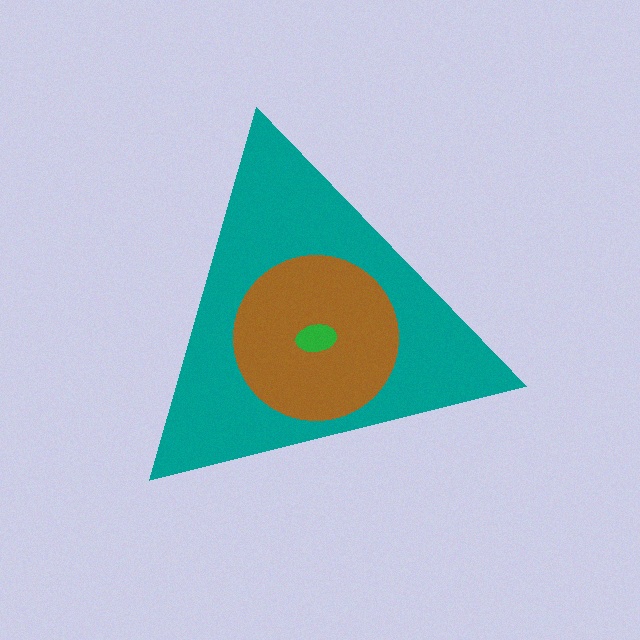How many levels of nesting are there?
3.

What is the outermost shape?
The teal triangle.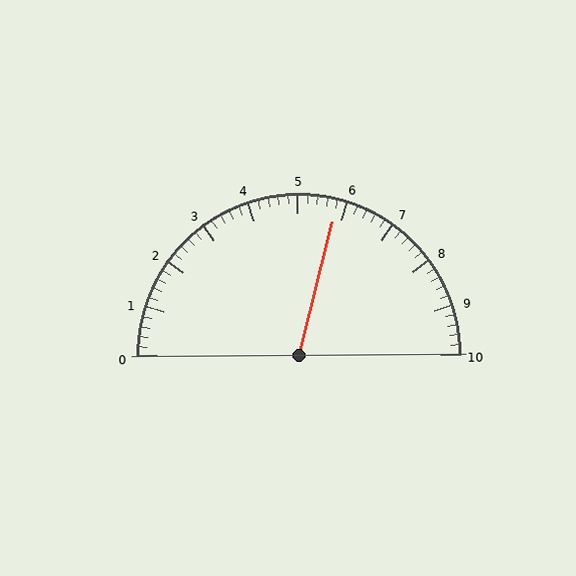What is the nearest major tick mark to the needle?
The nearest major tick mark is 6.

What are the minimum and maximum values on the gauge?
The gauge ranges from 0 to 10.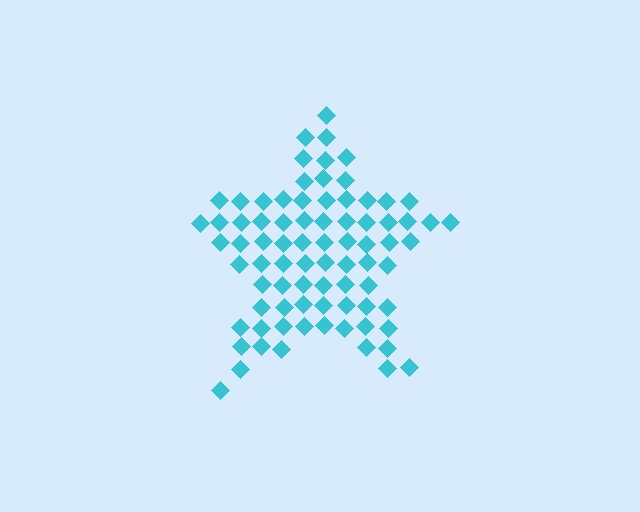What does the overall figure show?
The overall figure shows a star.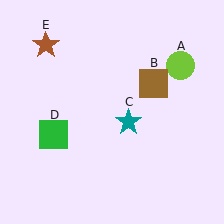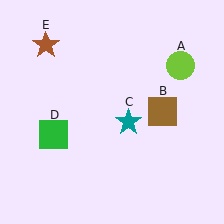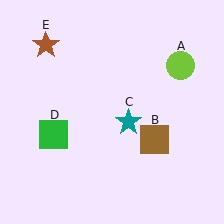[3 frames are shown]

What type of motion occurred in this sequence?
The brown square (object B) rotated clockwise around the center of the scene.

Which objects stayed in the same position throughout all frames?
Lime circle (object A) and teal star (object C) and green square (object D) and brown star (object E) remained stationary.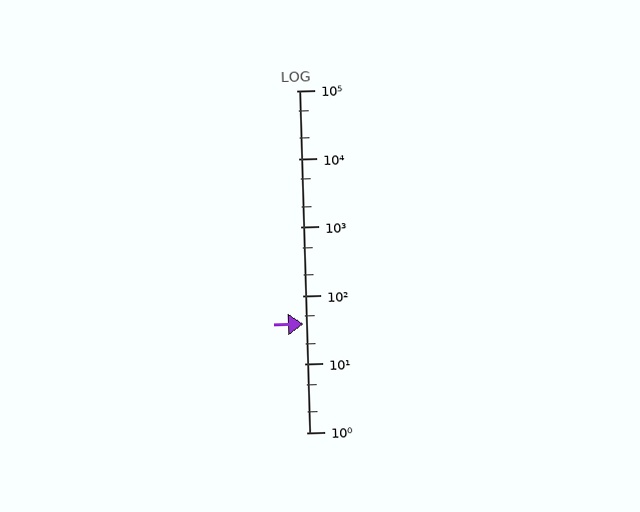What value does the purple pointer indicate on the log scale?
The pointer indicates approximately 38.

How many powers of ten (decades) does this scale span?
The scale spans 5 decades, from 1 to 100000.